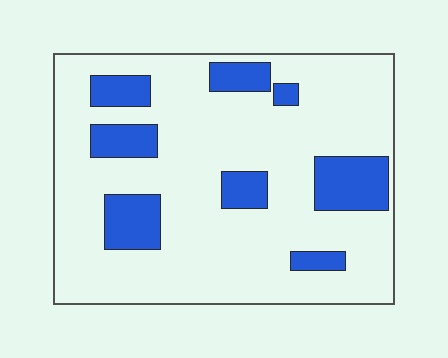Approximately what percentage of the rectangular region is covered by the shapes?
Approximately 20%.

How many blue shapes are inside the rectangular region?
8.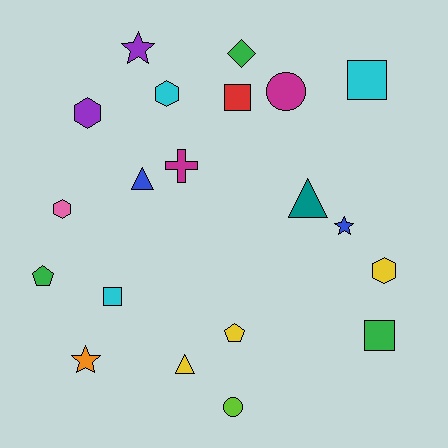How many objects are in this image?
There are 20 objects.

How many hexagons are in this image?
There are 4 hexagons.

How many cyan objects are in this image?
There are 3 cyan objects.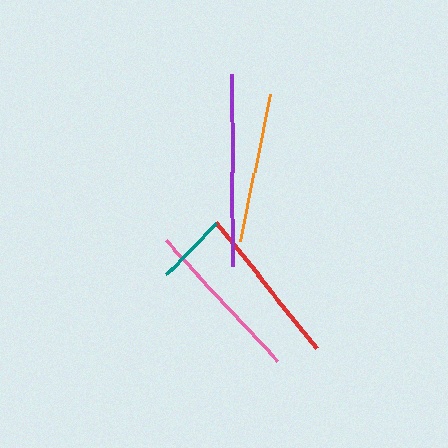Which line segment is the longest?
The purple line is the longest at approximately 191 pixels.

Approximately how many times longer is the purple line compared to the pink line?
The purple line is approximately 1.2 times the length of the pink line.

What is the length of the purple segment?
The purple segment is approximately 191 pixels long.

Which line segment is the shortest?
The teal line is the shortest at approximately 72 pixels.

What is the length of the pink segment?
The pink segment is approximately 164 pixels long.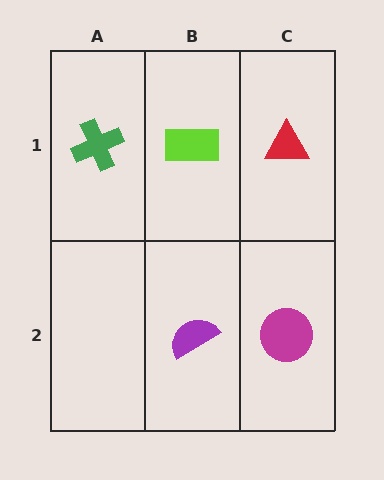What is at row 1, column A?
A green cross.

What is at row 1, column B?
A lime rectangle.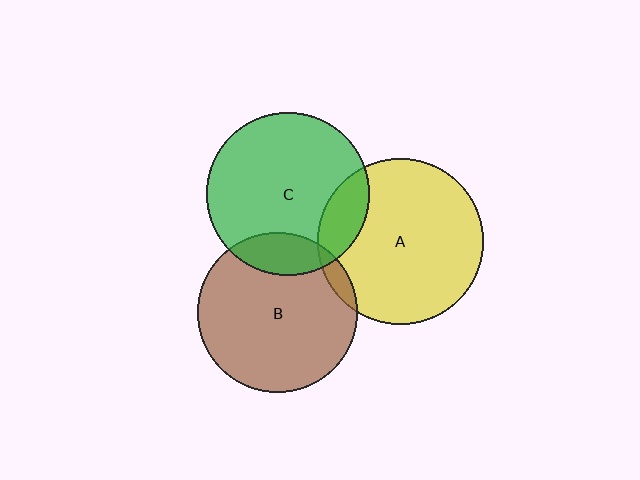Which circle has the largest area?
Circle A (yellow).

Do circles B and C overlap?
Yes.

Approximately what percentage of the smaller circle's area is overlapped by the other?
Approximately 15%.